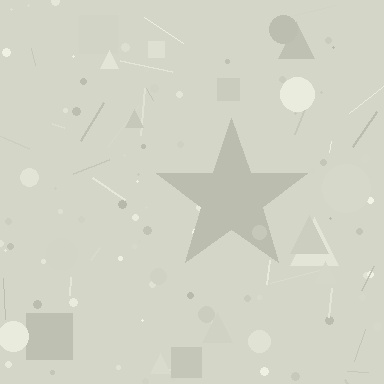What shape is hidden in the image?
A star is hidden in the image.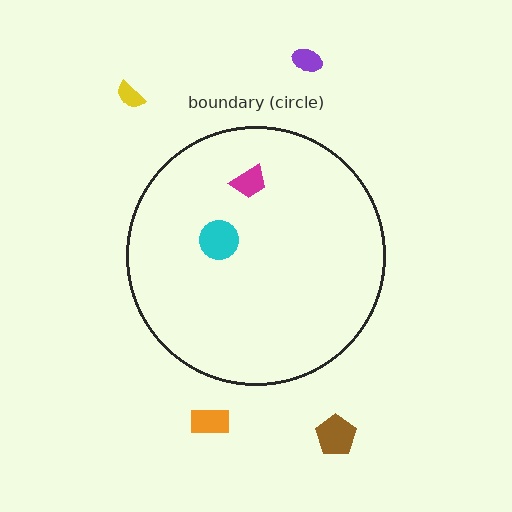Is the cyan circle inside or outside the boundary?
Inside.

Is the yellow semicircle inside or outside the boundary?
Outside.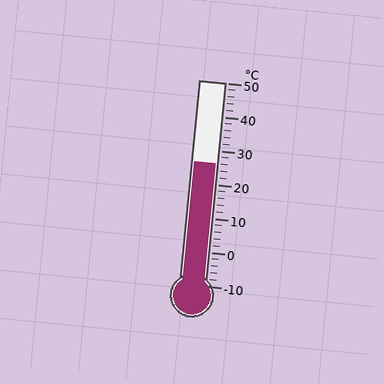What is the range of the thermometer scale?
The thermometer scale ranges from -10°C to 50°C.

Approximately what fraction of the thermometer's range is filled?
The thermometer is filled to approximately 60% of its range.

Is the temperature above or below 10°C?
The temperature is above 10°C.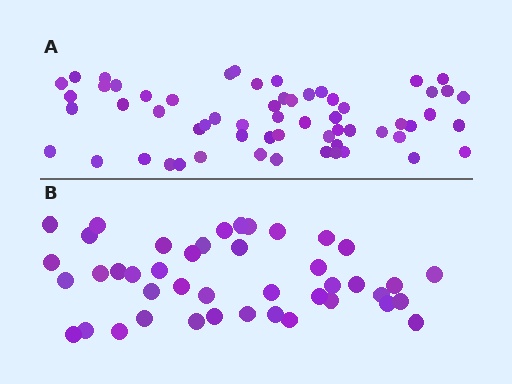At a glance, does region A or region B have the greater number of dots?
Region A (the top region) has more dots.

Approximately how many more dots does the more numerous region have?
Region A has approximately 15 more dots than region B.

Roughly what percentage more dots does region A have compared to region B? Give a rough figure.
About 40% more.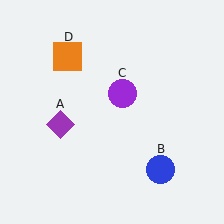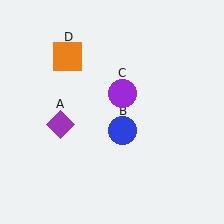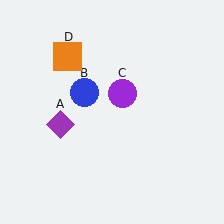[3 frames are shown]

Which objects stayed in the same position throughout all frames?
Purple diamond (object A) and purple circle (object C) and orange square (object D) remained stationary.